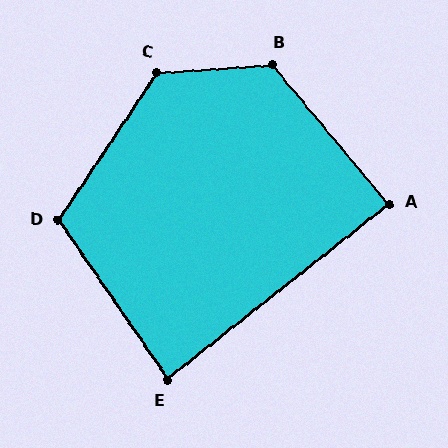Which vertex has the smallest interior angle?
E, at approximately 86 degrees.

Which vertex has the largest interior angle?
C, at approximately 127 degrees.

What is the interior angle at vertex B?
Approximately 126 degrees (obtuse).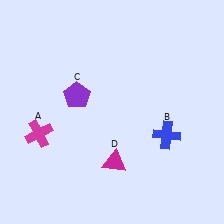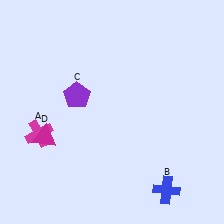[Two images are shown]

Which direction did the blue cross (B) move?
The blue cross (B) moved down.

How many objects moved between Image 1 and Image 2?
2 objects moved between the two images.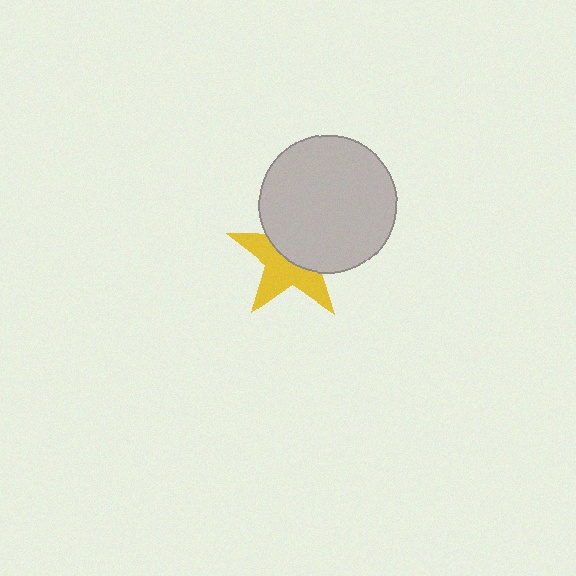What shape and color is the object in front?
The object in front is a light gray circle.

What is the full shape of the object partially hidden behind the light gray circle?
The partially hidden object is a yellow star.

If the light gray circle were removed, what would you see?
You would see the complete yellow star.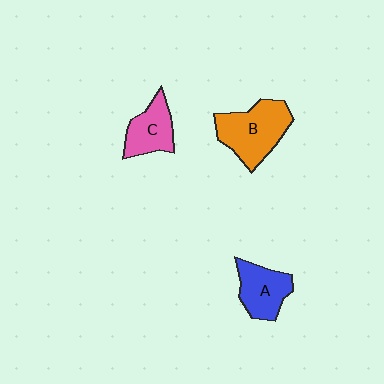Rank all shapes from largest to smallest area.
From largest to smallest: B (orange), A (blue), C (pink).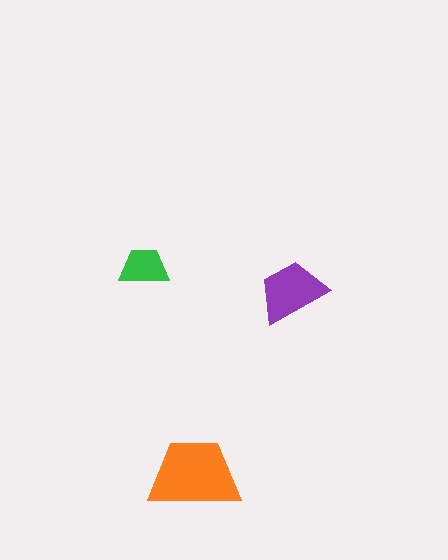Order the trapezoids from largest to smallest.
the orange one, the purple one, the green one.